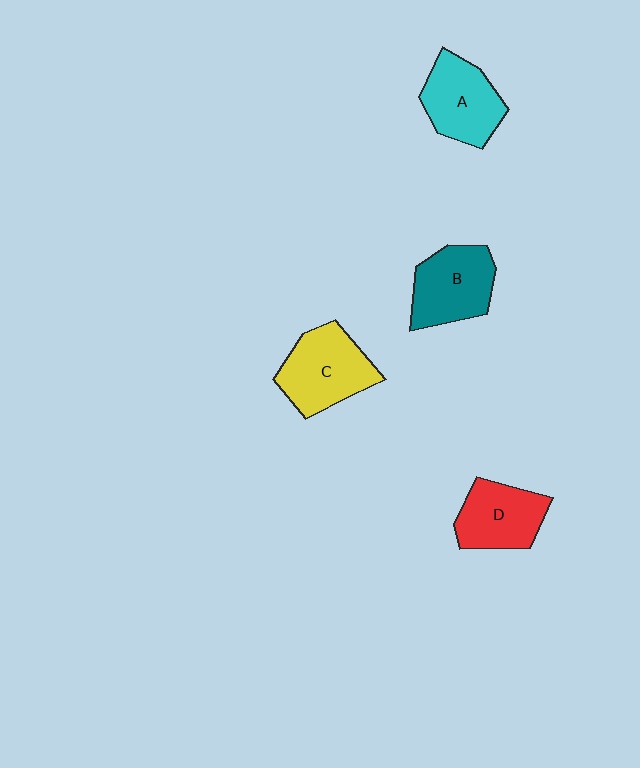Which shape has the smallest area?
Shape D (red).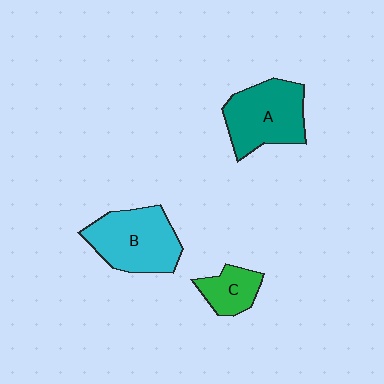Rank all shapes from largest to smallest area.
From largest to smallest: B (cyan), A (teal), C (green).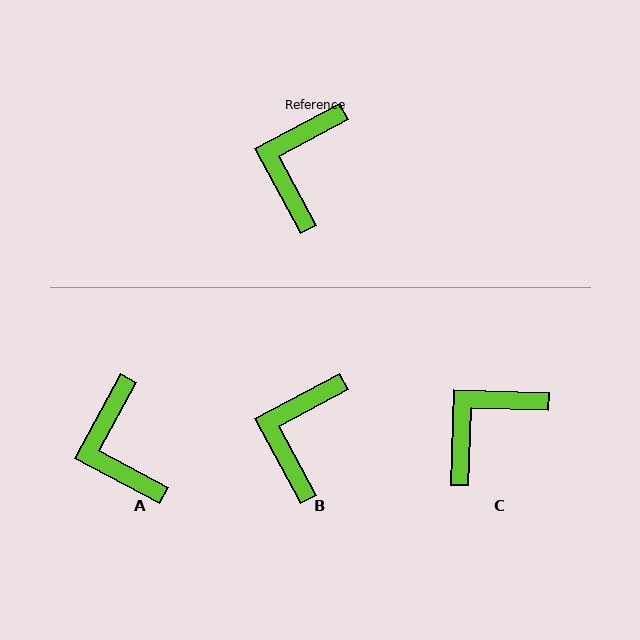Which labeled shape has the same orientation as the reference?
B.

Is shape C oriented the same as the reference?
No, it is off by about 30 degrees.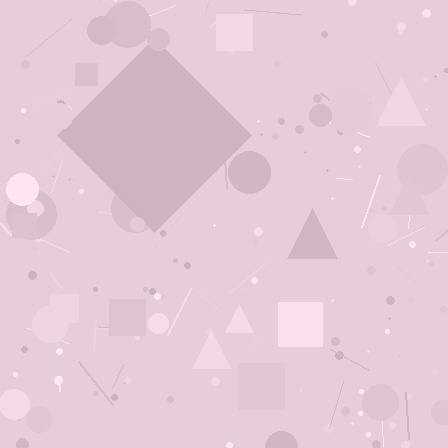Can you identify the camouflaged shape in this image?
The camouflaged shape is a diamond.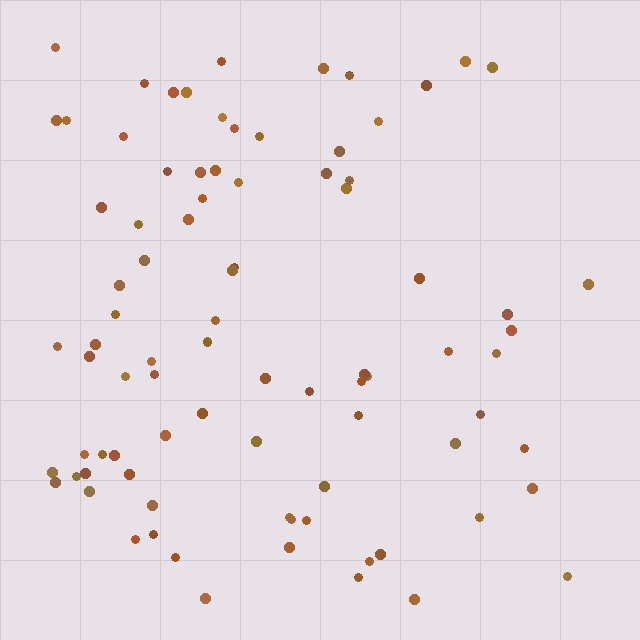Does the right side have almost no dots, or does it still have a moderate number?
Still a moderate number, just noticeably fewer than the left.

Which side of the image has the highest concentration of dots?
The left.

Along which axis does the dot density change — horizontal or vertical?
Horizontal.